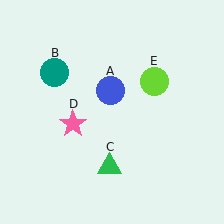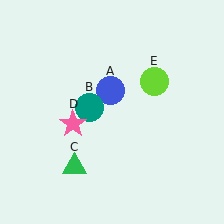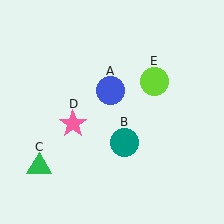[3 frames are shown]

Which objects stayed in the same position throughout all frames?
Blue circle (object A) and pink star (object D) and lime circle (object E) remained stationary.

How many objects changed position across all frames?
2 objects changed position: teal circle (object B), green triangle (object C).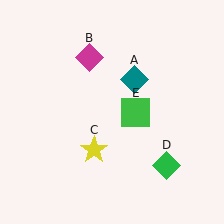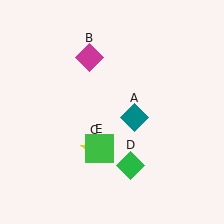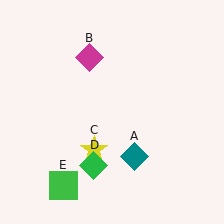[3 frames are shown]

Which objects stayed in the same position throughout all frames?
Magenta diamond (object B) and yellow star (object C) remained stationary.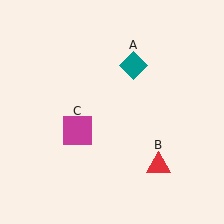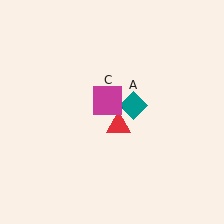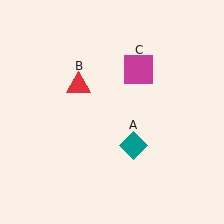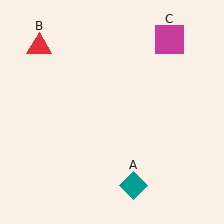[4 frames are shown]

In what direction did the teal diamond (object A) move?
The teal diamond (object A) moved down.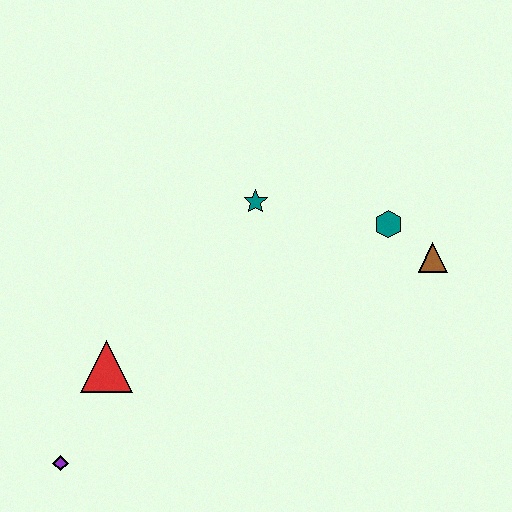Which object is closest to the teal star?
The teal hexagon is closest to the teal star.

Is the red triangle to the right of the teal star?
No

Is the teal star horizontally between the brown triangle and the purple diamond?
Yes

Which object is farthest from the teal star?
The purple diamond is farthest from the teal star.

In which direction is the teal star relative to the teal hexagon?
The teal star is to the left of the teal hexagon.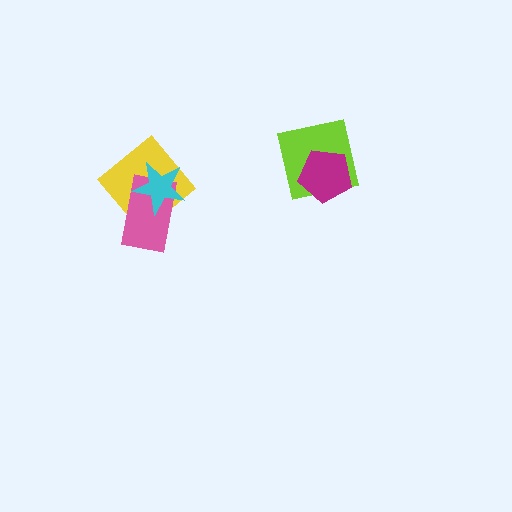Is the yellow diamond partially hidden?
Yes, it is partially covered by another shape.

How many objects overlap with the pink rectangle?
2 objects overlap with the pink rectangle.